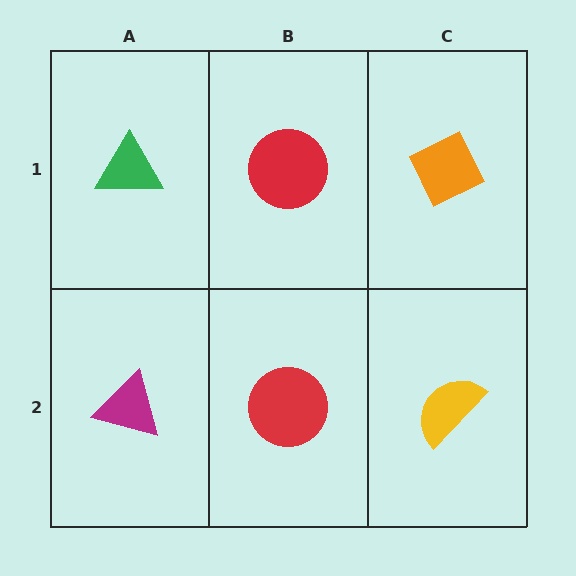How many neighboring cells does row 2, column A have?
2.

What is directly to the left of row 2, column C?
A red circle.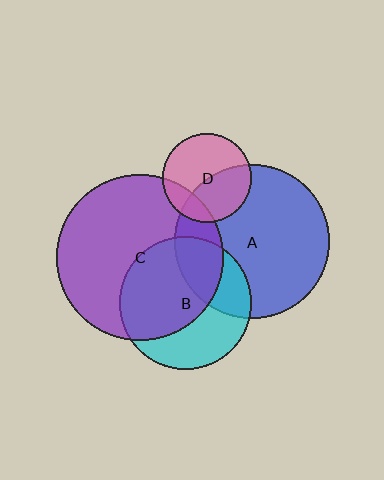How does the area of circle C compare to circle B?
Approximately 1.6 times.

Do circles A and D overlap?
Yes.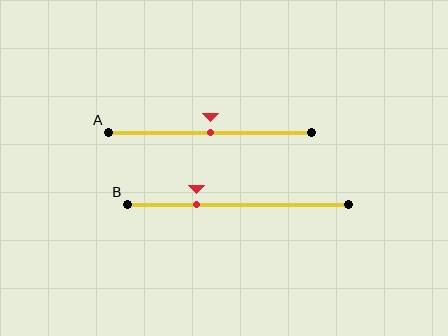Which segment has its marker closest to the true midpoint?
Segment A has its marker closest to the true midpoint.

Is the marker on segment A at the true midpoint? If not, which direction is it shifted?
Yes, the marker on segment A is at the true midpoint.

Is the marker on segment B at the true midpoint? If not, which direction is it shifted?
No, the marker on segment B is shifted to the left by about 19% of the segment length.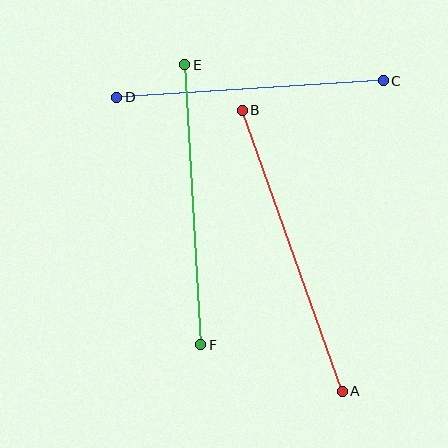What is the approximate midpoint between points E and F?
The midpoint is at approximately (193, 205) pixels.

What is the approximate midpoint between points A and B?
The midpoint is at approximately (292, 251) pixels.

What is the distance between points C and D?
The distance is approximately 267 pixels.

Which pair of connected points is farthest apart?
Points A and B are farthest apart.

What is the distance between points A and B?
The distance is approximately 298 pixels.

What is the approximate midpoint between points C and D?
The midpoint is at approximately (250, 89) pixels.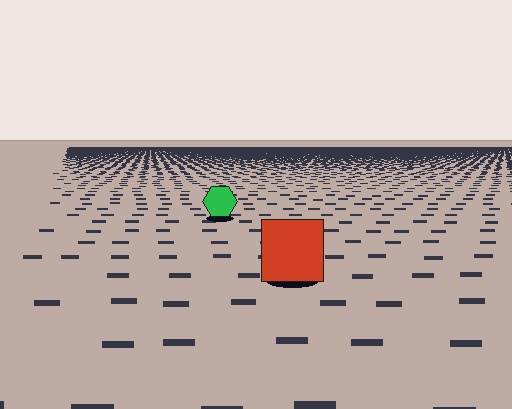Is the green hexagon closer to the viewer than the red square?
No. The red square is closer — you can tell from the texture gradient: the ground texture is coarser near it.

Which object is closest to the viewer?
The red square is closest. The texture marks near it are larger and more spread out.